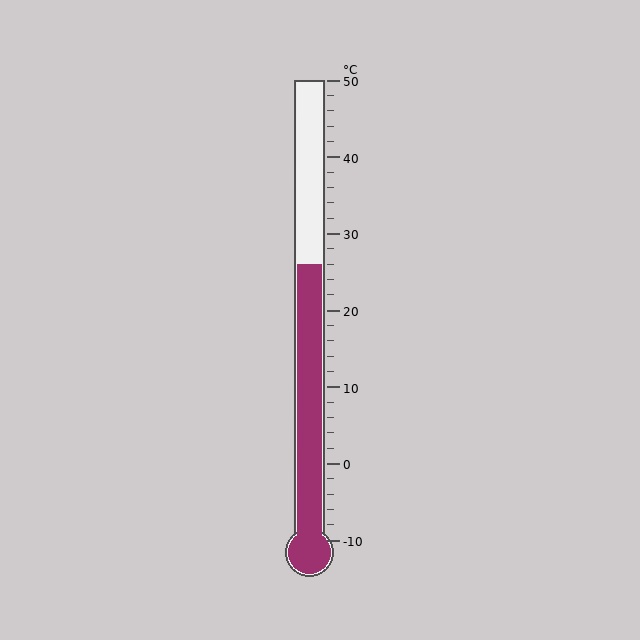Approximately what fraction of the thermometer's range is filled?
The thermometer is filled to approximately 60% of its range.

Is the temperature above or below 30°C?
The temperature is below 30°C.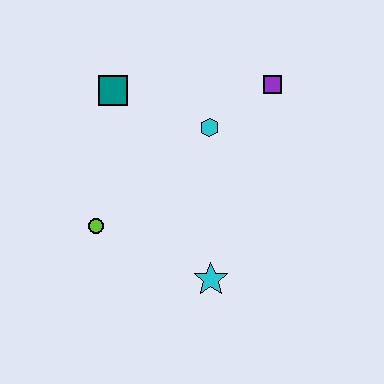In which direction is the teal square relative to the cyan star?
The teal square is above the cyan star.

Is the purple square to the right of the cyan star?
Yes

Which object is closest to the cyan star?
The lime circle is closest to the cyan star.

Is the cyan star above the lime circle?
No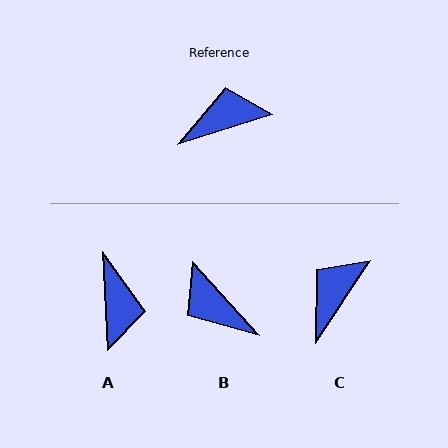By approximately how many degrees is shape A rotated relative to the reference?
Approximately 104 degrees clockwise.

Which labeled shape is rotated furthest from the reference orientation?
B, about 115 degrees away.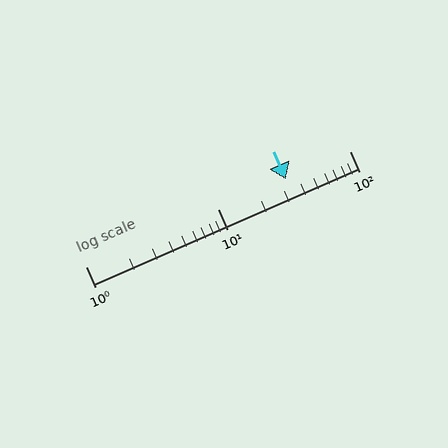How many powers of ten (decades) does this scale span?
The scale spans 2 decades, from 1 to 100.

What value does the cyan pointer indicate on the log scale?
The pointer indicates approximately 33.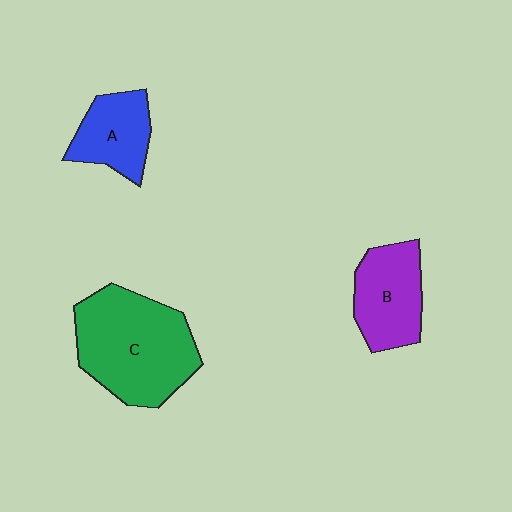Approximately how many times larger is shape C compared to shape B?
Approximately 1.7 times.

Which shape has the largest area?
Shape C (green).